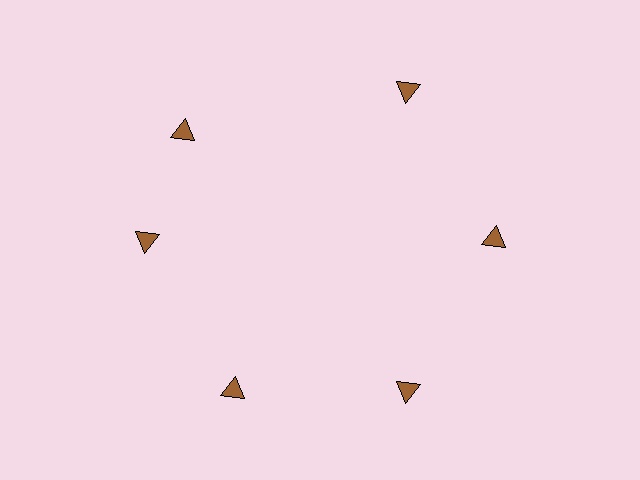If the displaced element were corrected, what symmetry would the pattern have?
It would have 6-fold rotational symmetry — the pattern would map onto itself every 60 degrees.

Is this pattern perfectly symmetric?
No. The 6 brown triangles are arranged in a ring, but one element near the 11 o'clock position is rotated out of alignment along the ring, breaking the 6-fold rotational symmetry.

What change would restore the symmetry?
The symmetry would be restored by rotating it back into even spacing with its neighbors so that all 6 triangles sit at equal angles and equal distance from the center.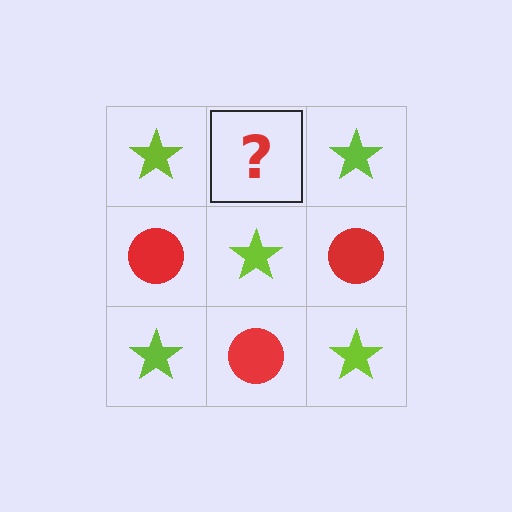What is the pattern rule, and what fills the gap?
The rule is that it alternates lime star and red circle in a checkerboard pattern. The gap should be filled with a red circle.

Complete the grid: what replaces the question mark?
The question mark should be replaced with a red circle.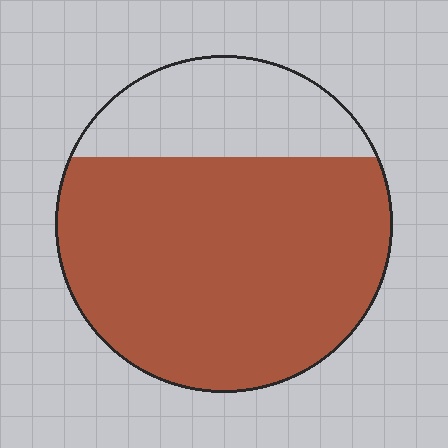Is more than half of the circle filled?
Yes.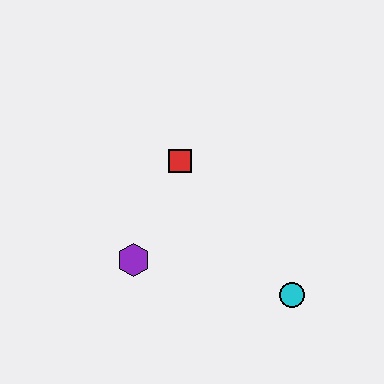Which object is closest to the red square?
The purple hexagon is closest to the red square.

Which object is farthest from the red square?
The cyan circle is farthest from the red square.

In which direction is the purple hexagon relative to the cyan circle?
The purple hexagon is to the left of the cyan circle.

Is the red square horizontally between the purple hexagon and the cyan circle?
Yes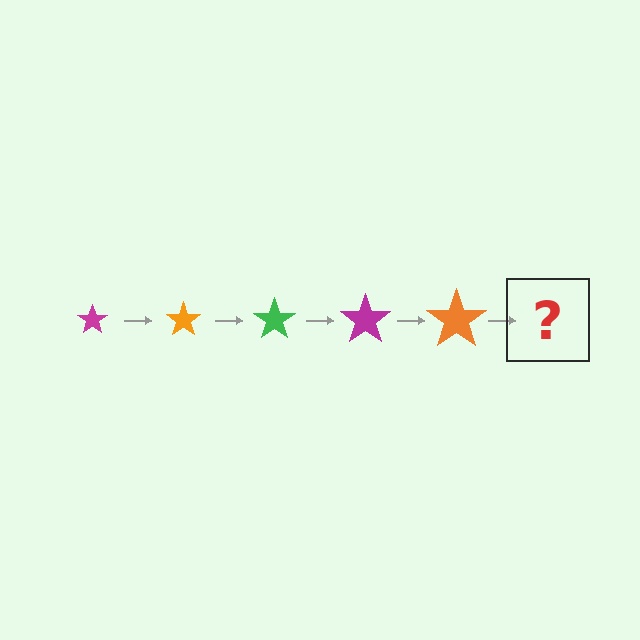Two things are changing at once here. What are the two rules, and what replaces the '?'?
The two rules are that the star grows larger each step and the color cycles through magenta, orange, and green. The '?' should be a green star, larger than the previous one.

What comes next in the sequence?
The next element should be a green star, larger than the previous one.